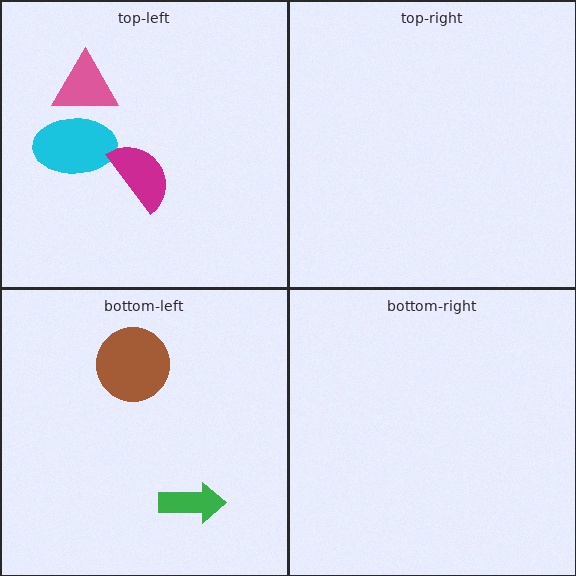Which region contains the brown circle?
The bottom-left region.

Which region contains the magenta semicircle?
The top-left region.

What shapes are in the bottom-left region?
The green arrow, the brown circle.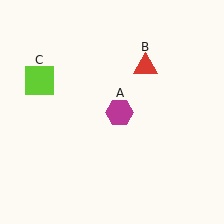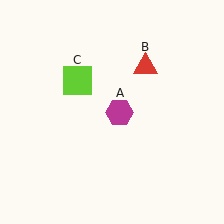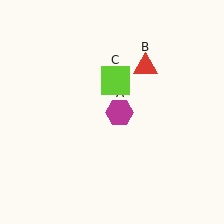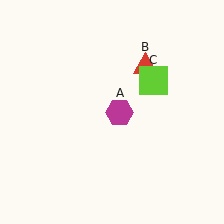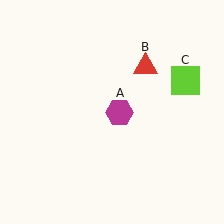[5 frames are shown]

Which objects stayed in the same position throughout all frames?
Magenta hexagon (object A) and red triangle (object B) remained stationary.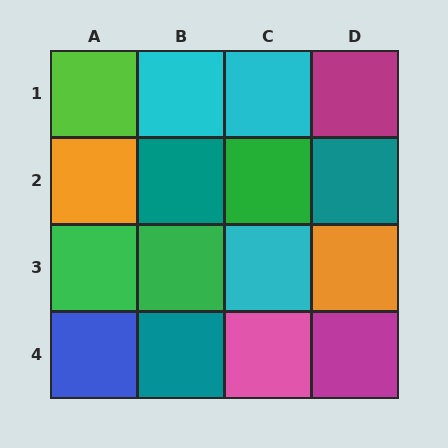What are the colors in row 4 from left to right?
Blue, teal, pink, magenta.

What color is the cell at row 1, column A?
Lime.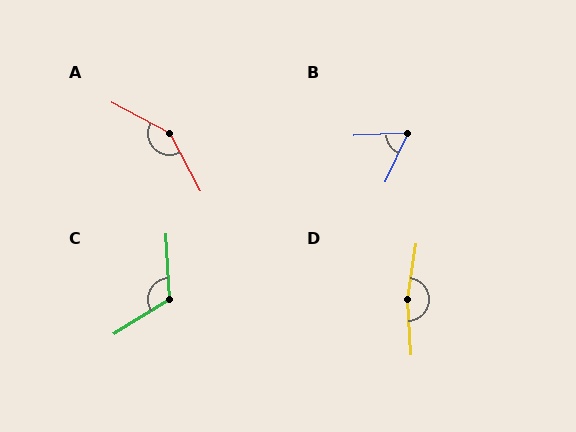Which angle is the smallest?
B, at approximately 62 degrees.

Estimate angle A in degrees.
Approximately 146 degrees.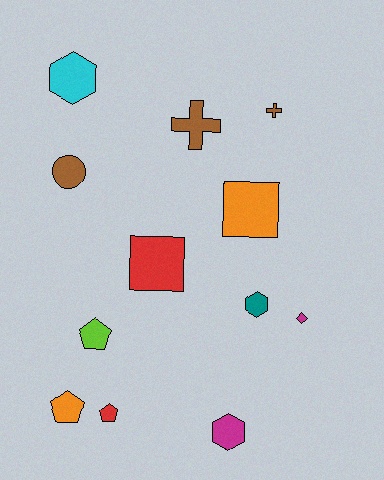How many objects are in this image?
There are 12 objects.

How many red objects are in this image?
There are 2 red objects.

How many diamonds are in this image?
There is 1 diamond.